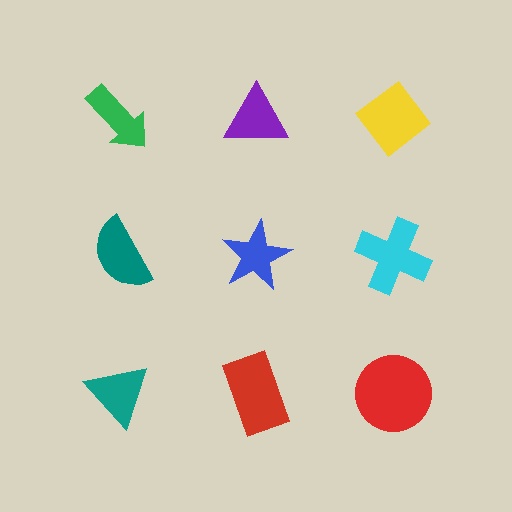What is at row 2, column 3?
A cyan cross.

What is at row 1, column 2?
A purple triangle.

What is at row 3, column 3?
A red circle.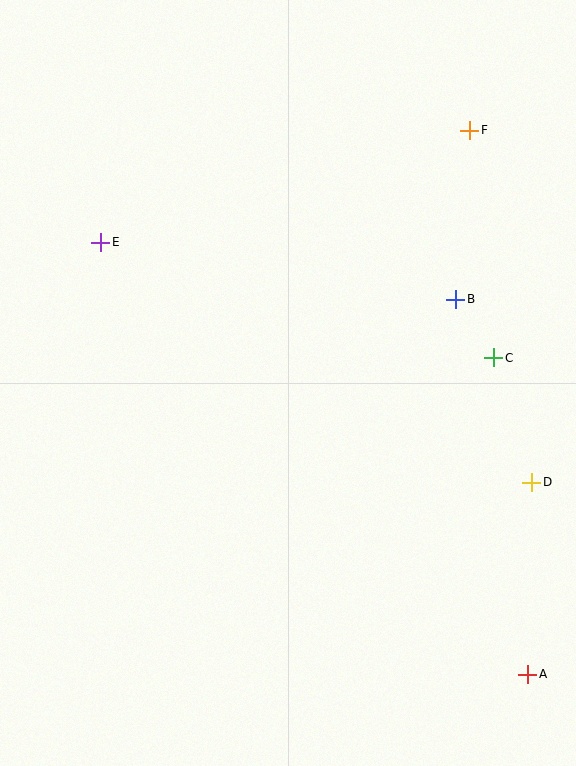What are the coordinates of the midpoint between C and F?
The midpoint between C and F is at (482, 244).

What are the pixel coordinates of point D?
Point D is at (532, 482).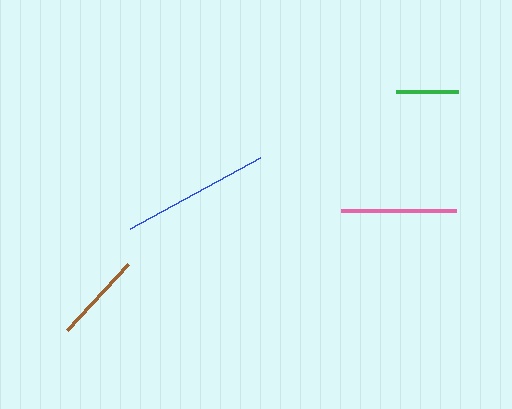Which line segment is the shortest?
The green line is the shortest at approximately 62 pixels.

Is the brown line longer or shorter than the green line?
The brown line is longer than the green line.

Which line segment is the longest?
The blue line is the longest at approximately 148 pixels.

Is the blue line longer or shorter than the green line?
The blue line is longer than the green line.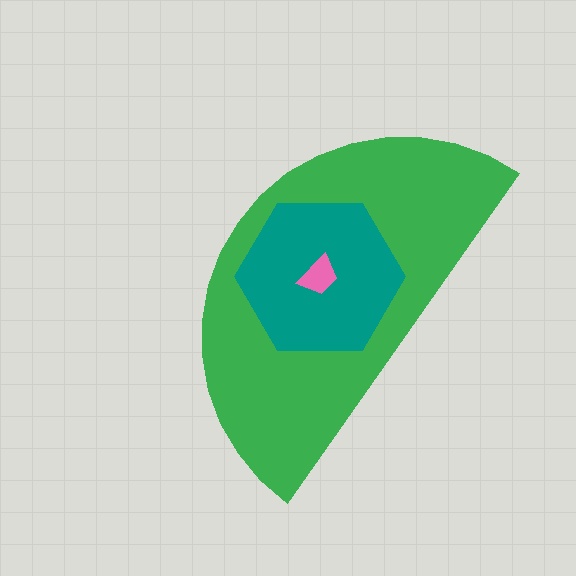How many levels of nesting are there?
3.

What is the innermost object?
The pink trapezoid.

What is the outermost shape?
The green semicircle.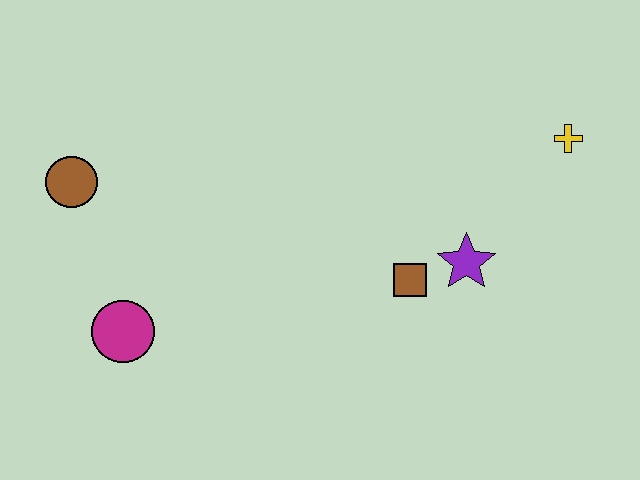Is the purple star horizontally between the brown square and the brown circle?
No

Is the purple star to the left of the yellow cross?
Yes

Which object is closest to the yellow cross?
The purple star is closest to the yellow cross.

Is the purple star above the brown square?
Yes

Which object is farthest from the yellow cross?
The brown circle is farthest from the yellow cross.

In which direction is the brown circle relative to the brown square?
The brown circle is to the left of the brown square.